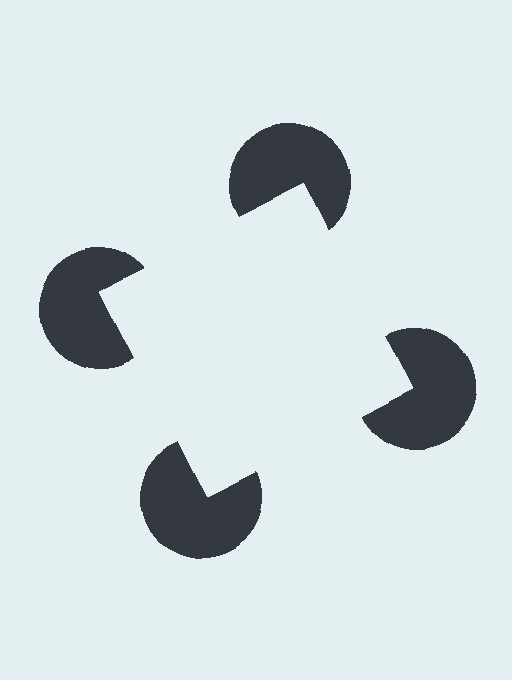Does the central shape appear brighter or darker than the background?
It typically appears slightly brighter than the background, even though no actual brightness change is drawn.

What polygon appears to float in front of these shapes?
An illusory square — its edges are inferred from the aligned wedge cuts in the pac-man discs, not physically drawn.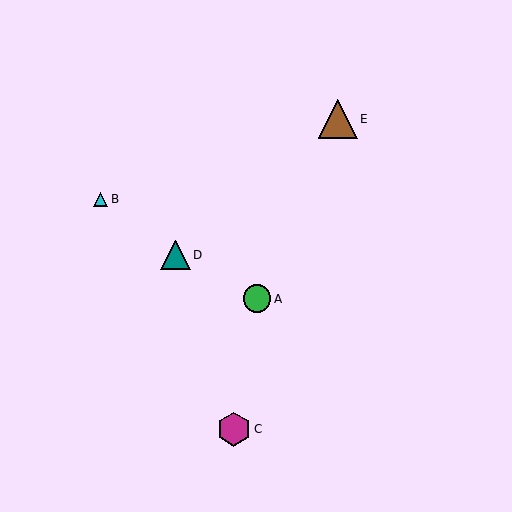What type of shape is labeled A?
Shape A is a green circle.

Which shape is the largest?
The brown triangle (labeled E) is the largest.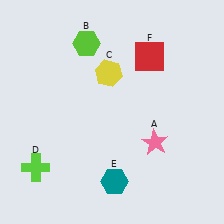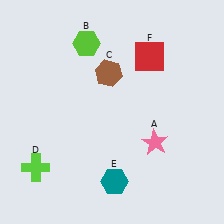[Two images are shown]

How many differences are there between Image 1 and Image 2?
There is 1 difference between the two images.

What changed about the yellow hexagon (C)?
In Image 1, C is yellow. In Image 2, it changed to brown.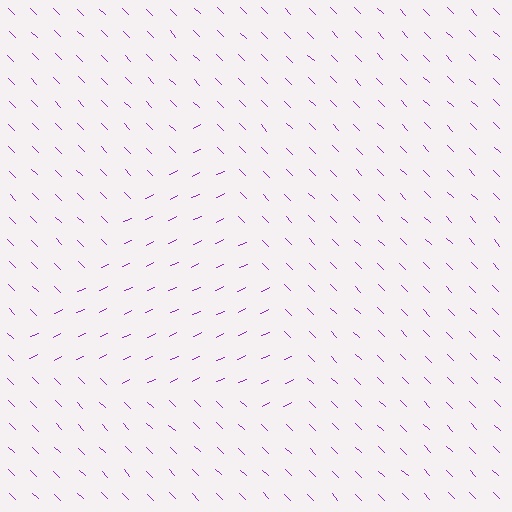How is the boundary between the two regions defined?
The boundary is defined purely by a change in line orientation (approximately 69 degrees difference). All lines are the same color and thickness.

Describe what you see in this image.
The image is filled with small purple line segments. A triangle region in the image has lines oriented differently from the surrounding lines, creating a visible texture boundary.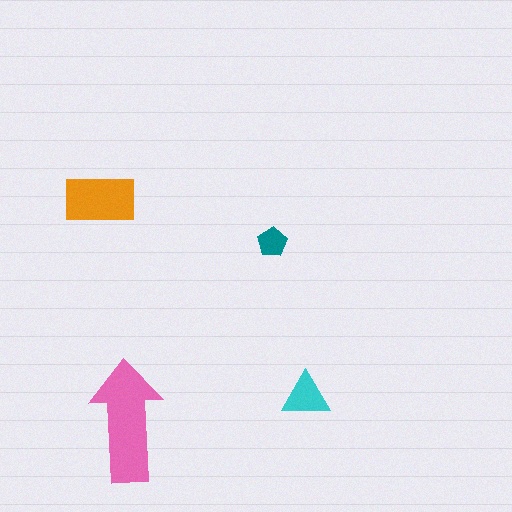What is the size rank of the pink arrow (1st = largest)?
1st.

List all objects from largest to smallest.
The pink arrow, the orange rectangle, the cyan triangle, the teal pentagon.